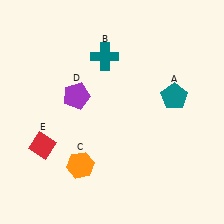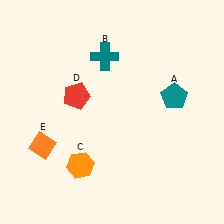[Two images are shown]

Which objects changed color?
D changed from purple to red. E changed from red to orange.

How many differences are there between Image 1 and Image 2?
There are 2 differences between the two images.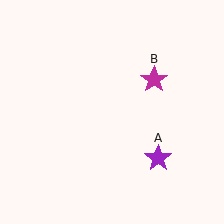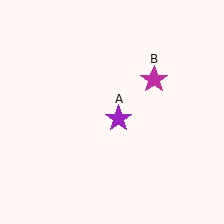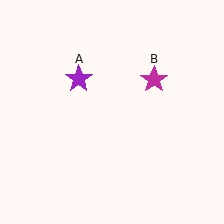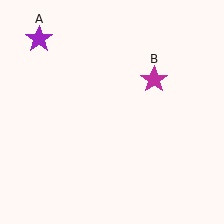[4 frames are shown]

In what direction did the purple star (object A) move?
The purple star (object A) moved up and to the left.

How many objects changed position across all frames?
1 object changed position: purple star (object A).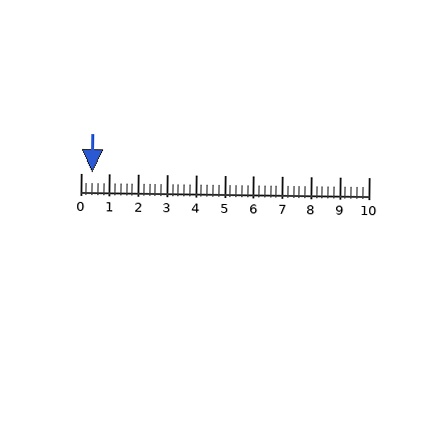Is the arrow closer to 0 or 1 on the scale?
The arrow is closer to 0.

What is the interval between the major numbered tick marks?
The major tick marks are spaced 1 units apart.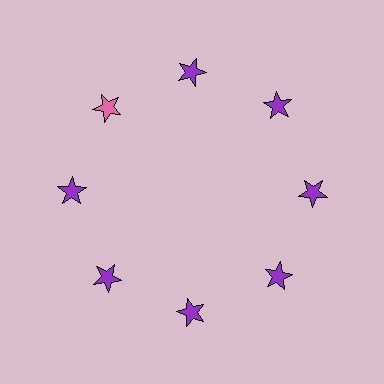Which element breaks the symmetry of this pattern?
The pink star at roughly the 10 o'clock position breaks the symmetry. All other shapes are purple stars.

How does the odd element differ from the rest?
It has a different color: pink instead of purple.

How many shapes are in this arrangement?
There are 8 shapes arranged in a ring pattern.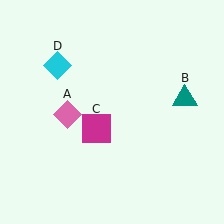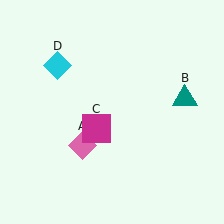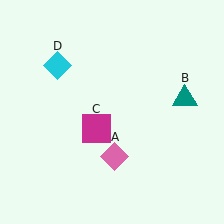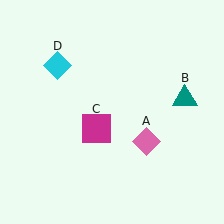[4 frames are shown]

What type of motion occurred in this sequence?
The pink diamond (object A) rotated counterclockwise around the center of the scene.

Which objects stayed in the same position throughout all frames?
Teal triangle (object B) and magenta square (object C) and cyan diamond (object D) remained stationary.